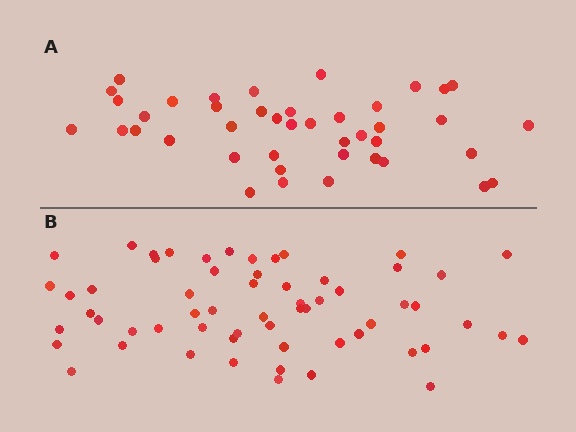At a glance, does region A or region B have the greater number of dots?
Region B (the bottom region) has more dots.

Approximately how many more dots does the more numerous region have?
Region B has approximately 20 more dots than region A.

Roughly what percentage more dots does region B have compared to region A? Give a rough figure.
About 45% more.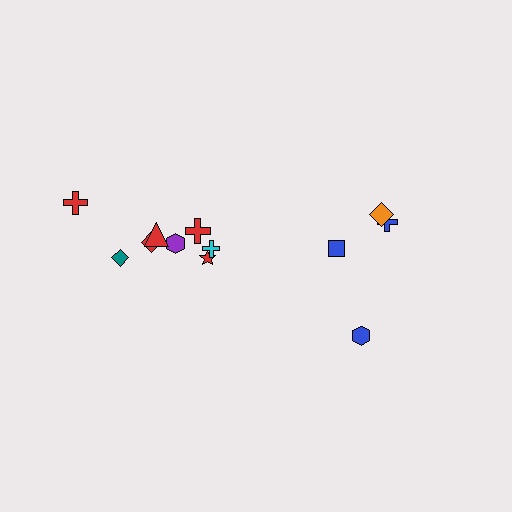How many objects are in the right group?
There are 4 objects.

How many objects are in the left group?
There are 8 objects.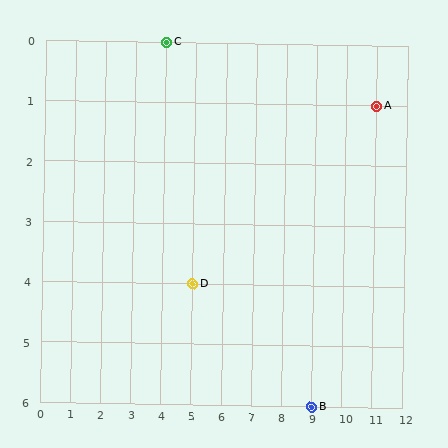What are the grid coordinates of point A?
Point A is at grid coordinates (11, 1).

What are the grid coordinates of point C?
Point C is at grid coordinates (4, 0).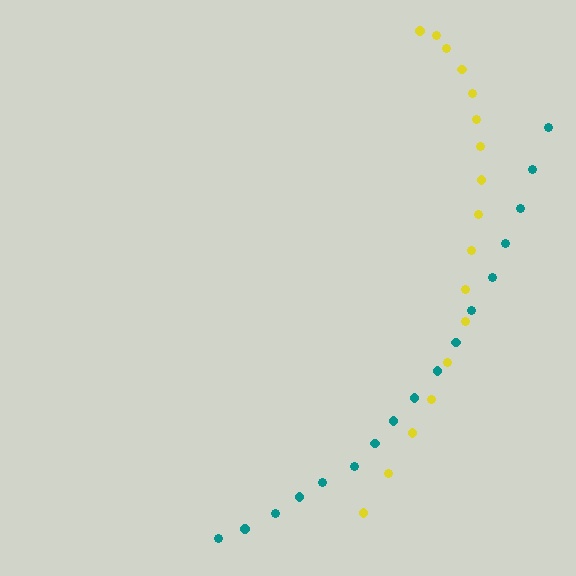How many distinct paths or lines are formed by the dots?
There are 2 distinct paths.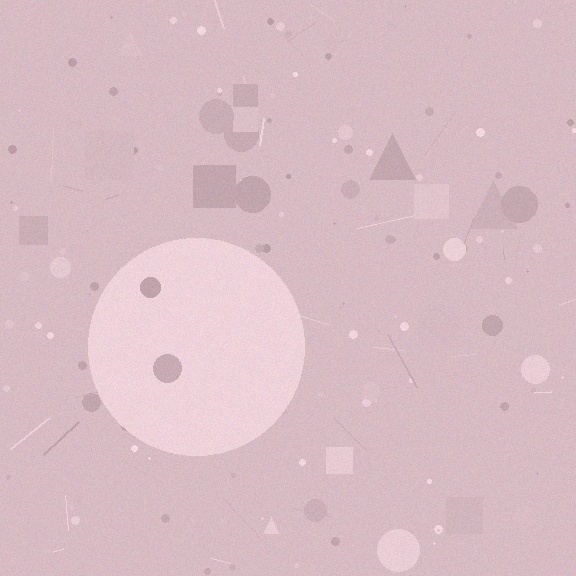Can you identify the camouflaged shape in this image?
The camouflaged shape is a circle.